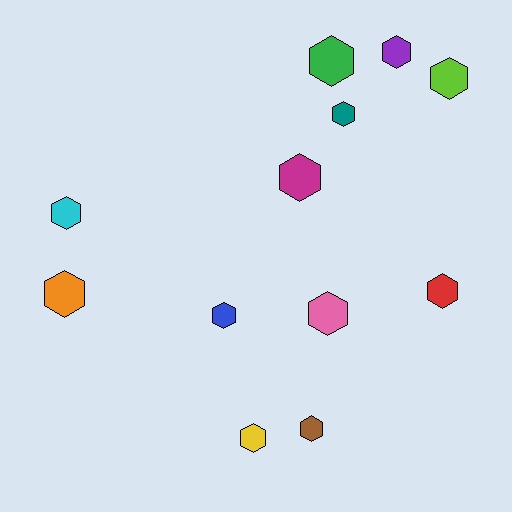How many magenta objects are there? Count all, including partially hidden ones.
There is 1 magenta object.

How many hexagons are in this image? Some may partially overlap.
There are 12 hexagons.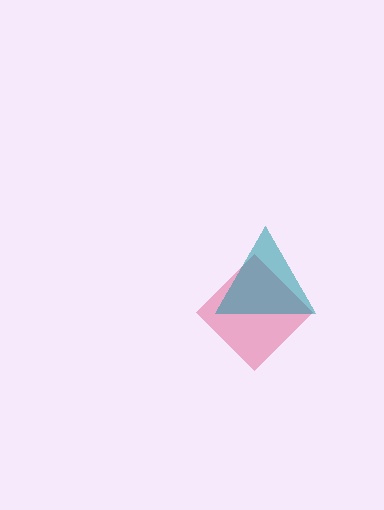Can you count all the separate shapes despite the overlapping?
Yes, there are 2 separate shapes.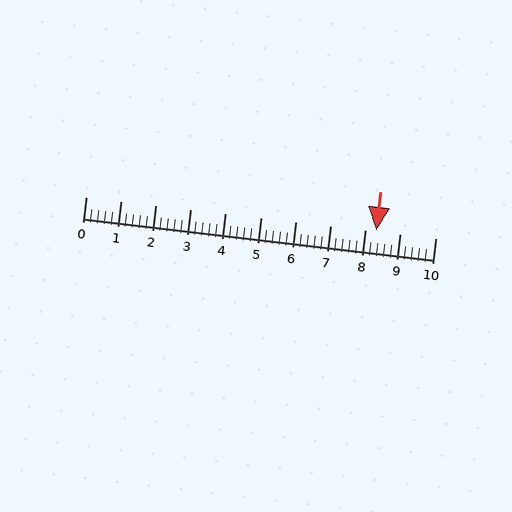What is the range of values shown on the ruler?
The ruler shows values from 0 to 10.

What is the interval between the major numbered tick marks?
The major tick marks are spaced 1 units apart.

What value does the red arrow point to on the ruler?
The red arrow points to approximately 8.3.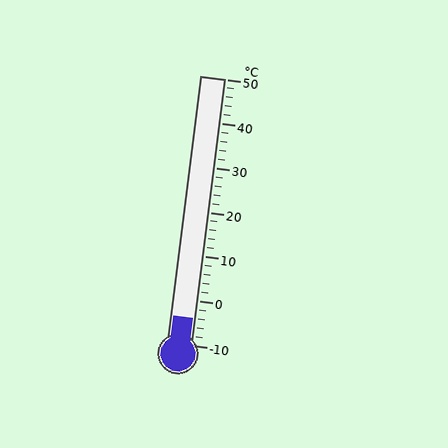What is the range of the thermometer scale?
The thermometer scale ranges from -10°C to 50°C.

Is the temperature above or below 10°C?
The temperature is below 10°C.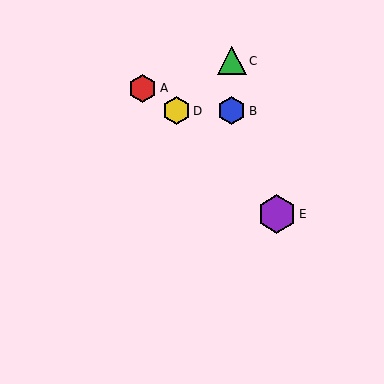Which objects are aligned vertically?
Objects B, C are aligned vertically.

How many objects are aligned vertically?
2 objects (B, C) are aligned vertically.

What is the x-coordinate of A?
Object A is at x≈143.